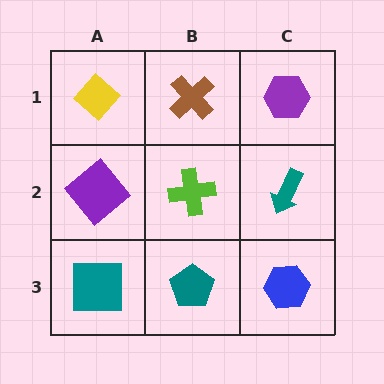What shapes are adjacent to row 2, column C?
A purple hexagon (row 1, column C), a blue hexagon (row 3, column C), a lime cross (row 2, column B).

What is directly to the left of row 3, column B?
A teal square.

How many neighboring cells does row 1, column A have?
2.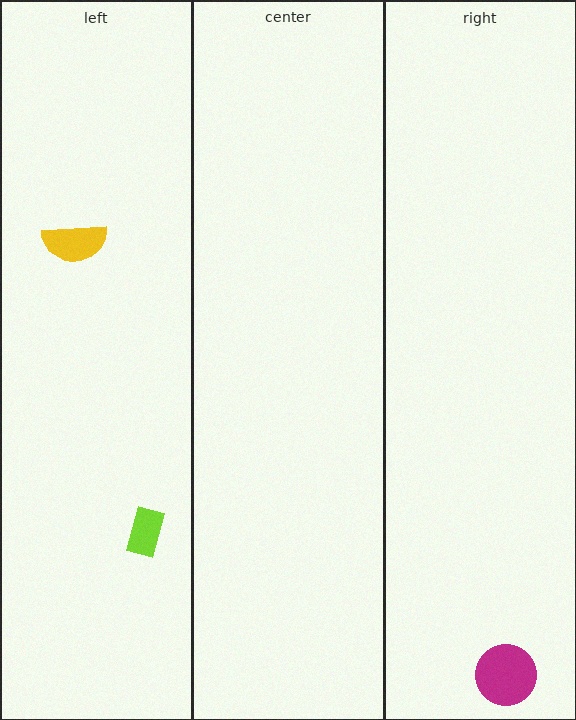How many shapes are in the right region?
1.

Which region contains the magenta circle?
The right region.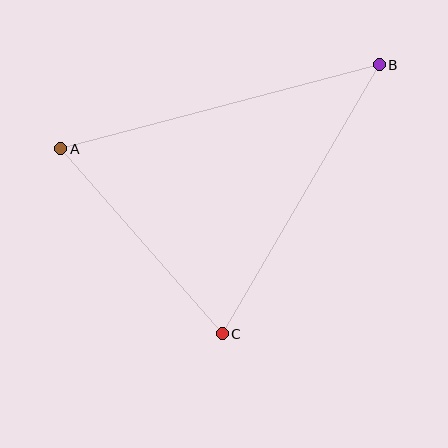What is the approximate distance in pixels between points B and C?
The distance between B and C is approximately 311 pixels.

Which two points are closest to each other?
Points A and C are closest to each other.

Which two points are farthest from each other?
Points A and B are farthest from each other.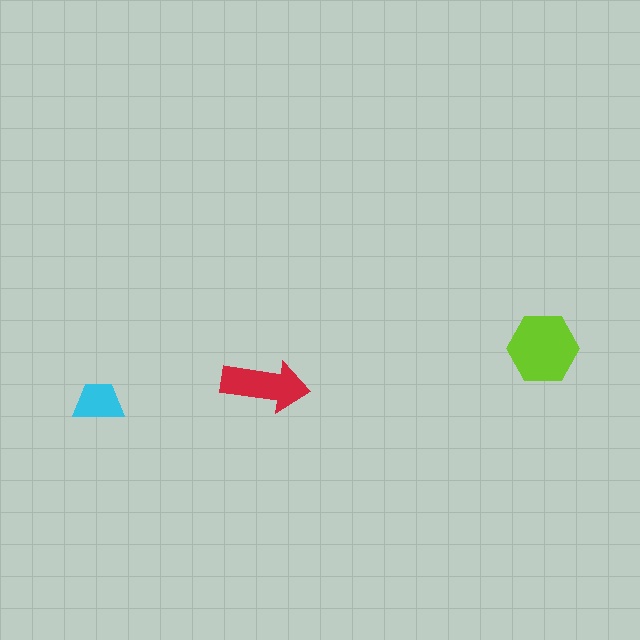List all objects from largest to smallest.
The lime hexagon, the red arrow, the cyan trapezoid.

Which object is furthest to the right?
The lime hexagon is rightmost.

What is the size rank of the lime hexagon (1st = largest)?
1st.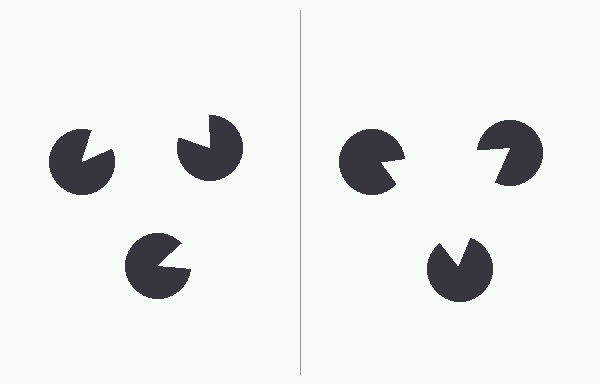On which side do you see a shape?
An illusory triangle appears on the right side. On the left side the wedge cuts are rotated, so no coherent shape forms.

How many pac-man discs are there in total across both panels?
6 — 3 on each side.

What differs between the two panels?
The pac-man discs are positioned identically on both sides; only the wedge orientations differ. On the right they align to a triangle; on the left they are misaligned.